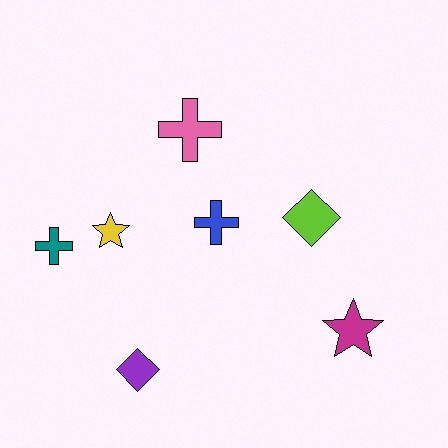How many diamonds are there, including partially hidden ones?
There are 2 diamonds.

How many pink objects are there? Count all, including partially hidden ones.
There is 1 pink object.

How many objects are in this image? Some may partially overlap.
There are 7 objects.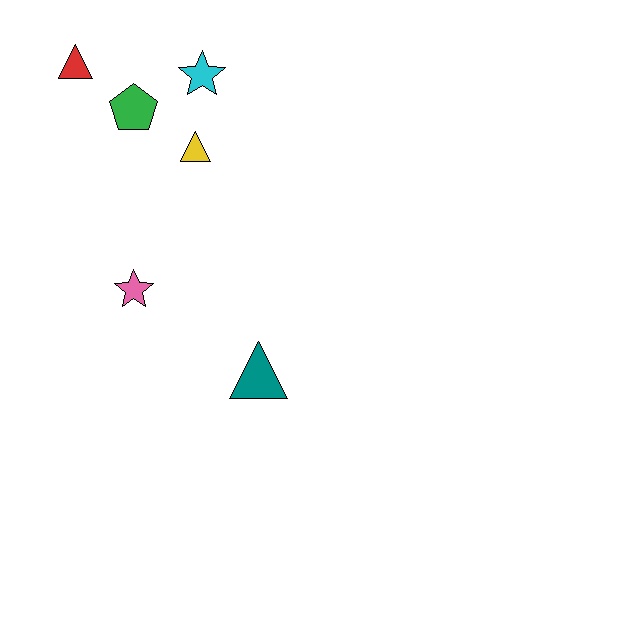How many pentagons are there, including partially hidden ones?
There is 1 pentagon.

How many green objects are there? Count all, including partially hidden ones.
There is 1 green object.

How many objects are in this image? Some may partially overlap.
There are 6 objects.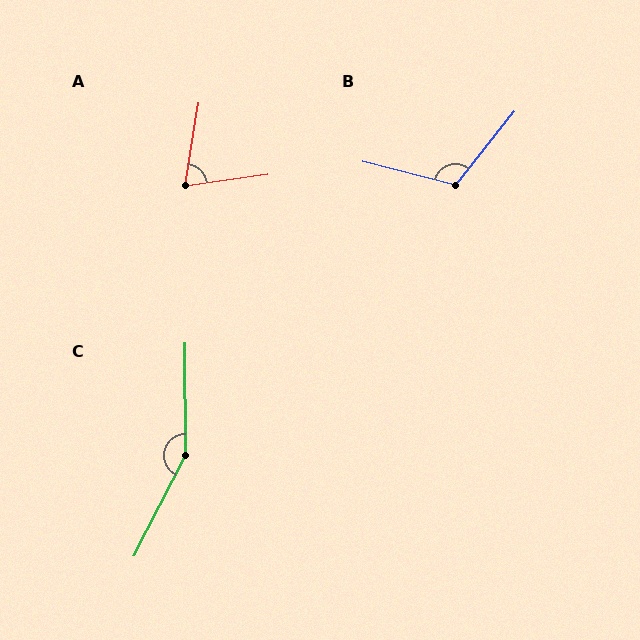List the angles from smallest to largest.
A (72°), B (114°), C (153°).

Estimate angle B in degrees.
Approximately 114 degrees.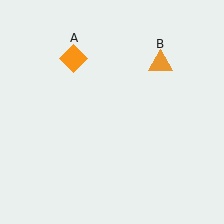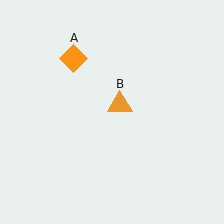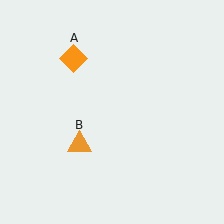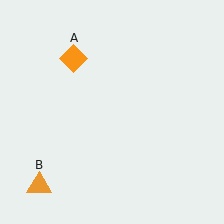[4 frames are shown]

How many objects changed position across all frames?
1 object changed position: orange triangle (object B).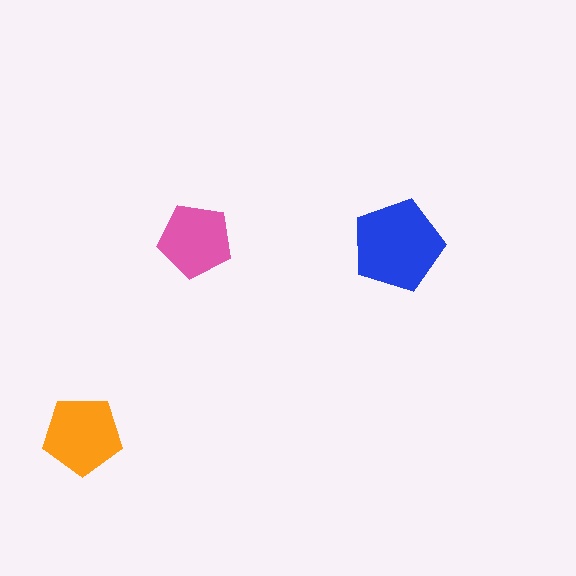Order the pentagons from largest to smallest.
the blue one, the orange one, the pink one.